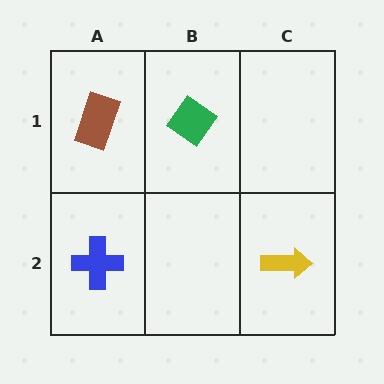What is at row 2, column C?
A yellow arrow.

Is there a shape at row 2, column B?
No, that cell is empty.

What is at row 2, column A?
A blue cross.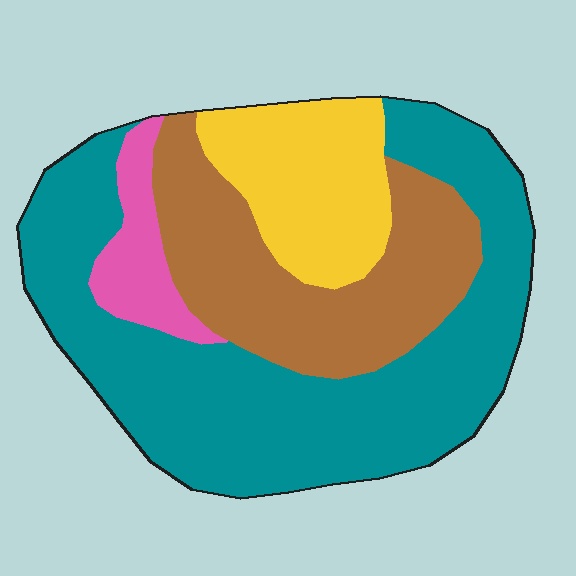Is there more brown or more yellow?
Brown.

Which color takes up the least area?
Pink, at roughly 5%.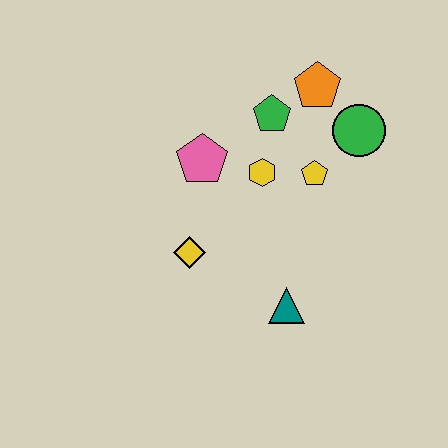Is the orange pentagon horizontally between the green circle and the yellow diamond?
Yes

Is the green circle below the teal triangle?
No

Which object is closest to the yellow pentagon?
The yellow hexagon is closest to the yellow pentagon.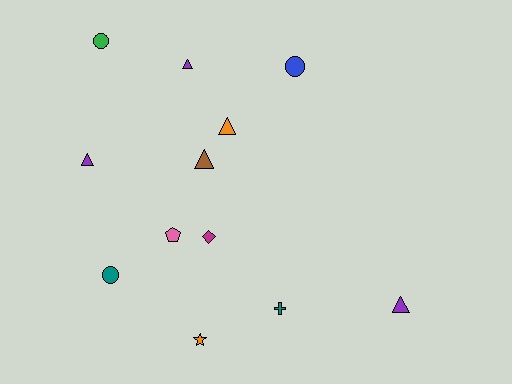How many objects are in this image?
There are 12 objects.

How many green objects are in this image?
There is 1 green object.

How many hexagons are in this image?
There are no hexagons.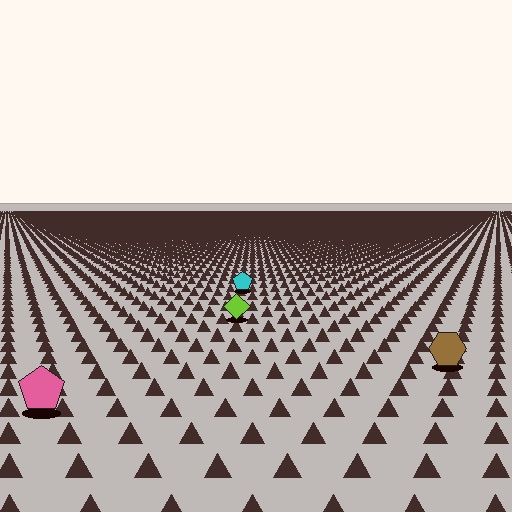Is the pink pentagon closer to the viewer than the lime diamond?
Yes. The pink pentagon is closer — you can tell from the texture gradient: the ground texture is coarser near it.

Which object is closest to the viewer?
The pink pentagon is closest. The texture marks near it are larger and more spread out.